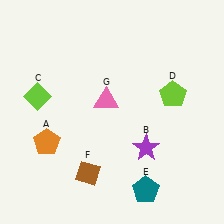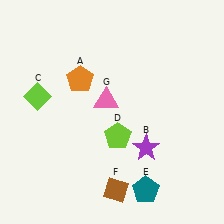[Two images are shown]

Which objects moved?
The objects that moved are: the orange pentagon (A), the lime pentagon (D), the brown diamond (F).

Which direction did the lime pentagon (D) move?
The lime pentagon (D) moved left.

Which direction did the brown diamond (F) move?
The brown diamond (F) moved right.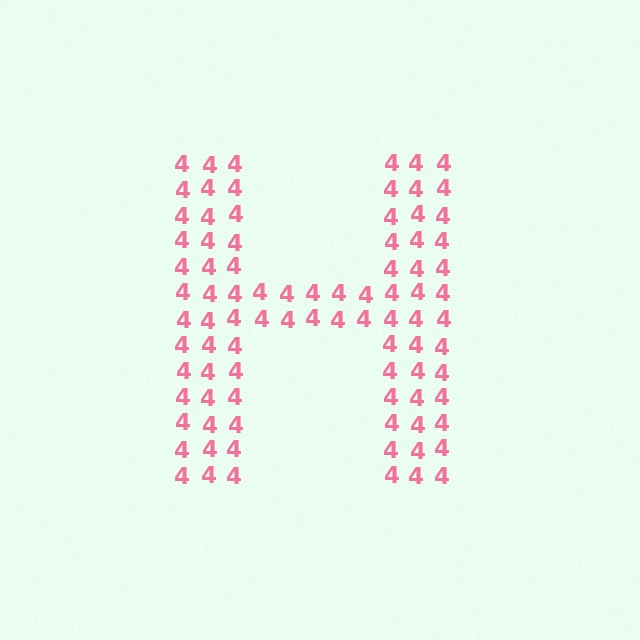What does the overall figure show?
The overall figure shows the letter H.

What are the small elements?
The small elements are digit 4's.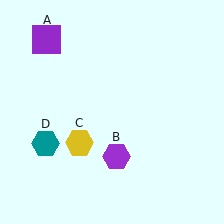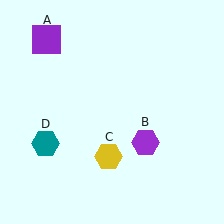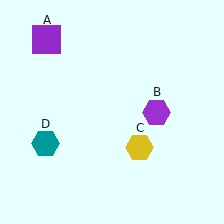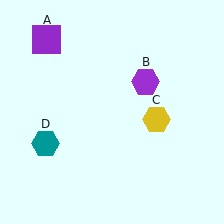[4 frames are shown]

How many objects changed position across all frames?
2 objects changed position: purple hexagon (object B), yellow hexagon (object C).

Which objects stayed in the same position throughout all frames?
Purple square (object A) and teal hexagon (object D) remained stationary.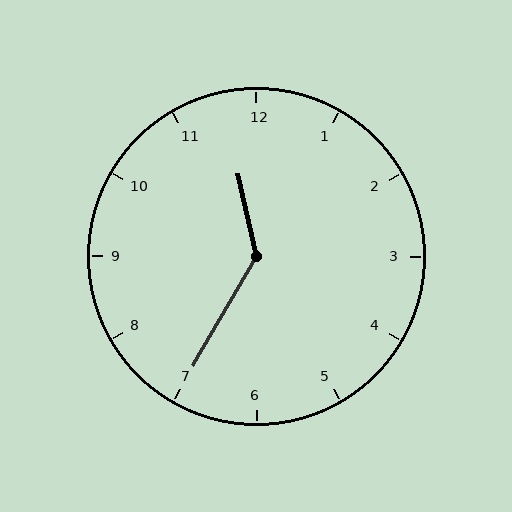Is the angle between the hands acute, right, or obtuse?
It is obtuse.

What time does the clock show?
11:35.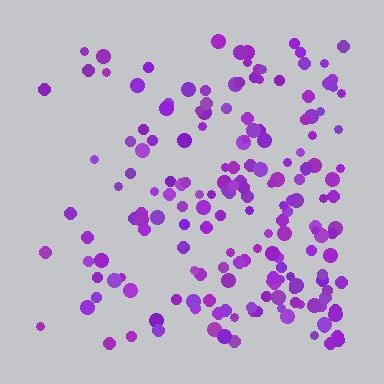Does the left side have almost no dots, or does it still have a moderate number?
Still a moderate number, just noticeably fewer than the right.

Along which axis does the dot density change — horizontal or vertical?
Horizontal.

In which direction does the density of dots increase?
From left to right, with the right side densest.